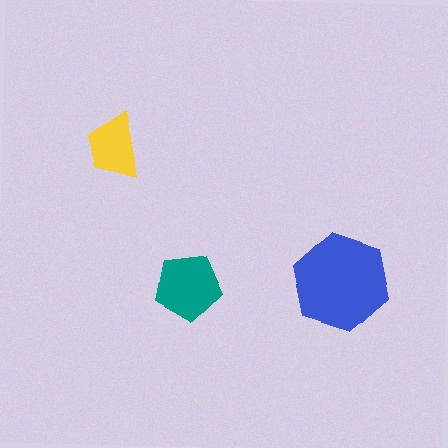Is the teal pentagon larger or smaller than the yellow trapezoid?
Larger.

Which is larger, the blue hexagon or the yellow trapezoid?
The blue hexagon.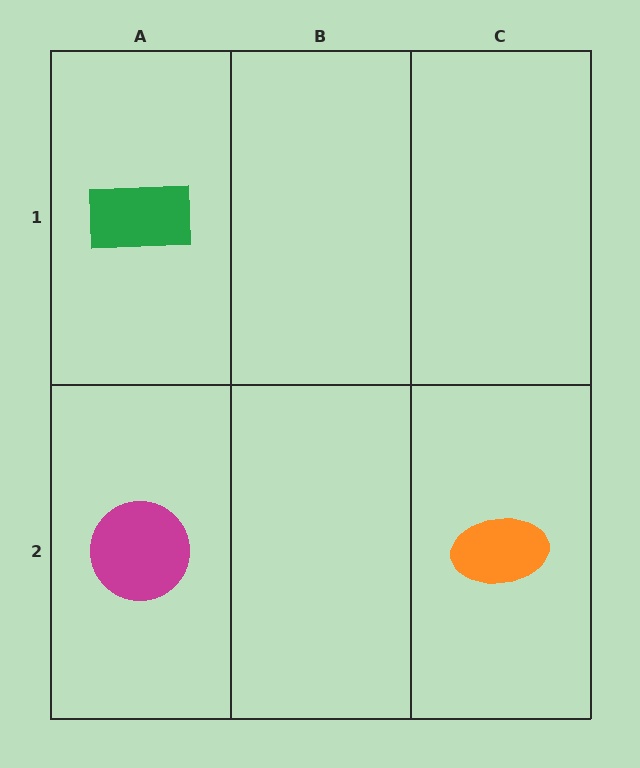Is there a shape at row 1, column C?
No, that cell is empty.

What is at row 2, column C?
An orange ellipse.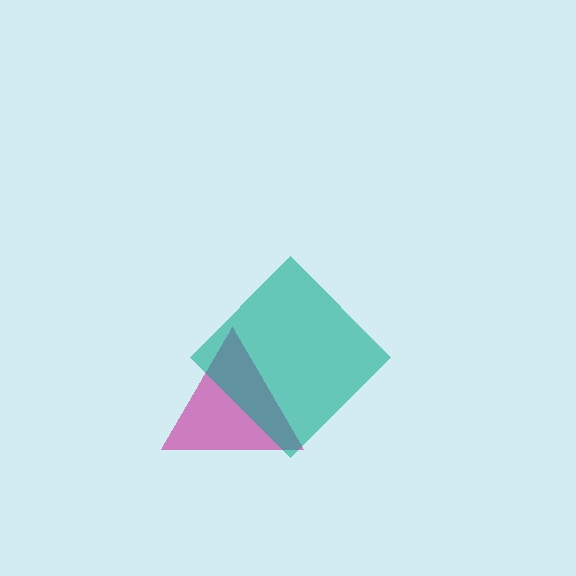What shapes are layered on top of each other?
The layered shapes are: a magenta triangle, a teal diamond.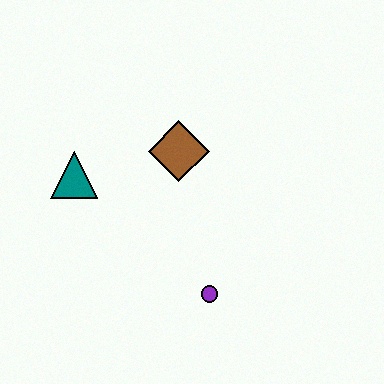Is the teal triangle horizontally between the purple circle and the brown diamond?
No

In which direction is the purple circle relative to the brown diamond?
The purple circle is below the brown diamond.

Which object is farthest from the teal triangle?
The purple circle is farthest from the teal triangle.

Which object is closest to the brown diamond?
The teal triangle is closest to the brown diamond.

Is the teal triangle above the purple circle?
Yes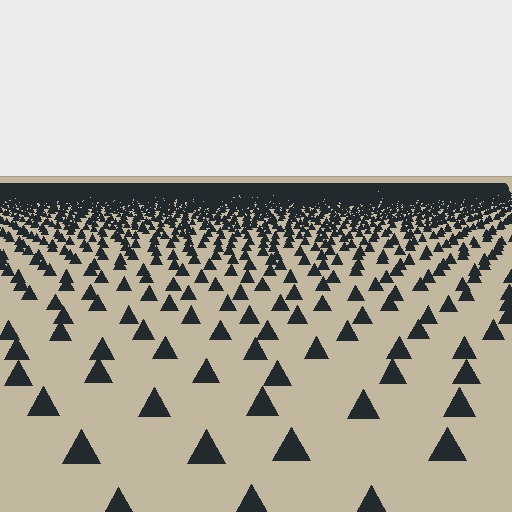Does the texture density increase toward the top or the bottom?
Density increases toward the top.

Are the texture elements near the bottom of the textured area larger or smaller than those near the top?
Larger. Near the bottom, elements are closer to the viewer and appear at a bigger on-screen size.